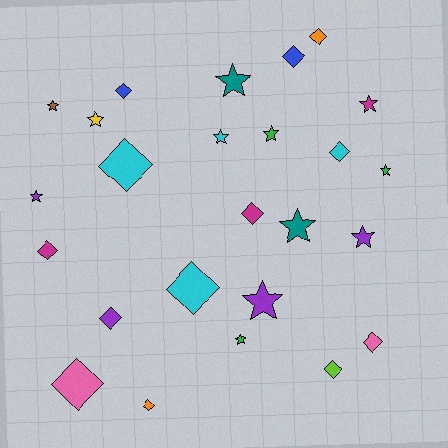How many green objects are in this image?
There are 3 green objects.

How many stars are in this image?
There are 12 stars.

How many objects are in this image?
There are 25 objects.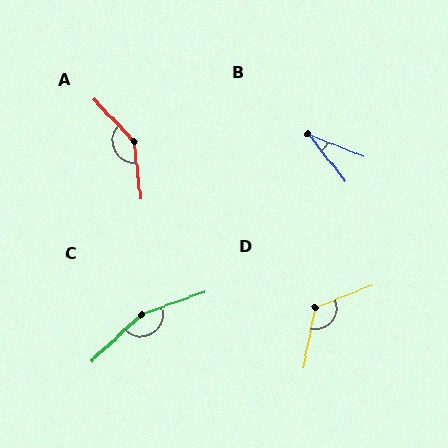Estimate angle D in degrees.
Approximately 123 degrees.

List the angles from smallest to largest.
B (30°), D (123°), A (143°), C (157°).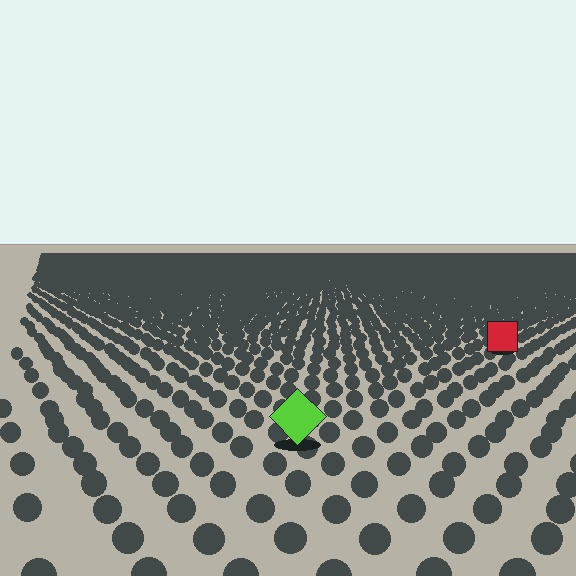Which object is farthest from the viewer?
The red square is farthest from the viewer. It appears smaller and the ground texture around it is denser.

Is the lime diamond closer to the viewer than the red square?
Yes. The lime diamond is closer — you can tell from the texture gradient: the ground texture is coarser near it.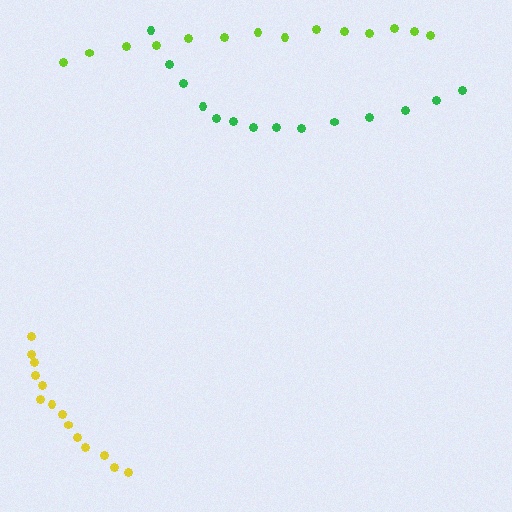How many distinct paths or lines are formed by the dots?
There are 3 distinct paths.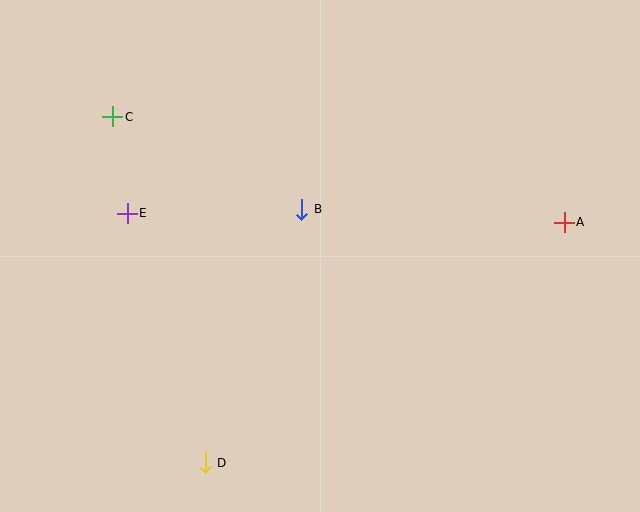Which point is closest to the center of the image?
Point B at (302, 209) is closest to the center.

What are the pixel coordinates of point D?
Point D is at (205, 463).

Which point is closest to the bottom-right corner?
Point A is closest to the bottom-right corner.